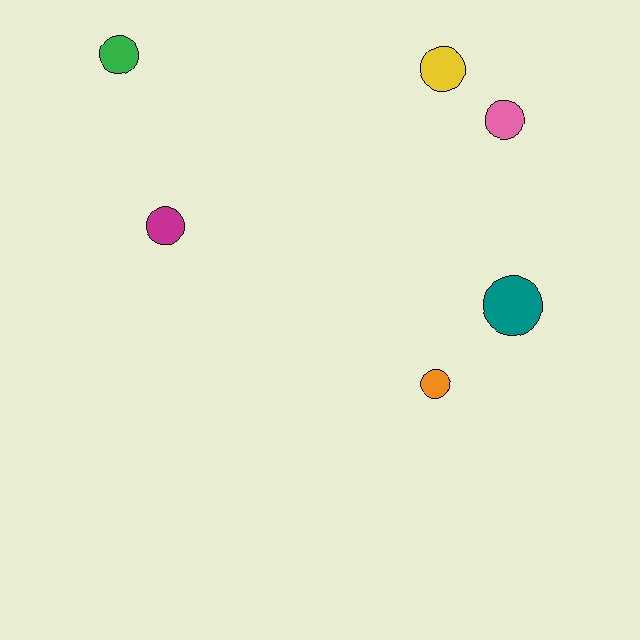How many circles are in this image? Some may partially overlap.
There are 6 circles.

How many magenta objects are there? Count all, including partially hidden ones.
There is 1 magenta object.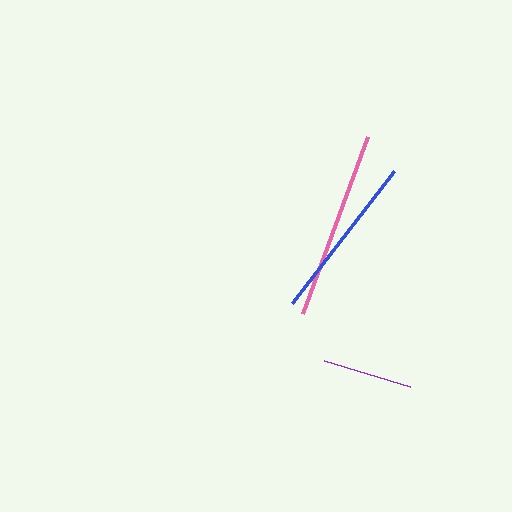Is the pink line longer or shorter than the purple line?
The pink line is longer than the purple line.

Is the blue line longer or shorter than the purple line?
The blue line is longer than the purple line.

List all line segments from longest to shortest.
From longest to shortest: pink, blue, purple.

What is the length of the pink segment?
The pink segment is approximately 189 pixels long.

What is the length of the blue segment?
The blue segment is approximately 167 pixels long.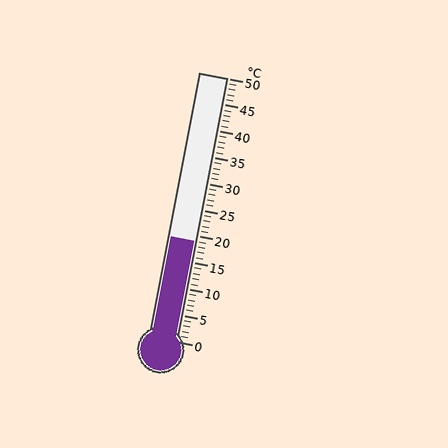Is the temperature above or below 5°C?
The temperature is above 5°C.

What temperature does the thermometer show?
The thermometer shows approximately 19°C.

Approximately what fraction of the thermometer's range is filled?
The thermometer is filled to approximately 40% of its range.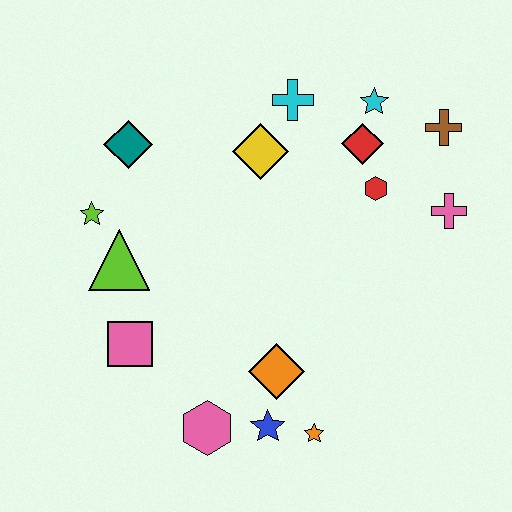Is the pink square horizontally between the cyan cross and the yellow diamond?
No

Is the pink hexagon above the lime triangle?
No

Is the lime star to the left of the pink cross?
Yes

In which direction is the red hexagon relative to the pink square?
The red hexagon is to the right of the pink square.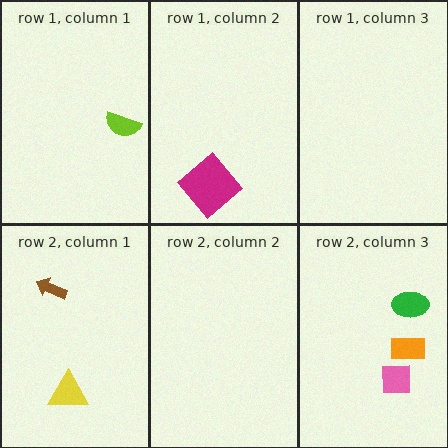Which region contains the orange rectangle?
The row 2, column 3 region.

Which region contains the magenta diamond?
The row 1, column 2 region.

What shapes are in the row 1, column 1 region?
The lime semicircle.